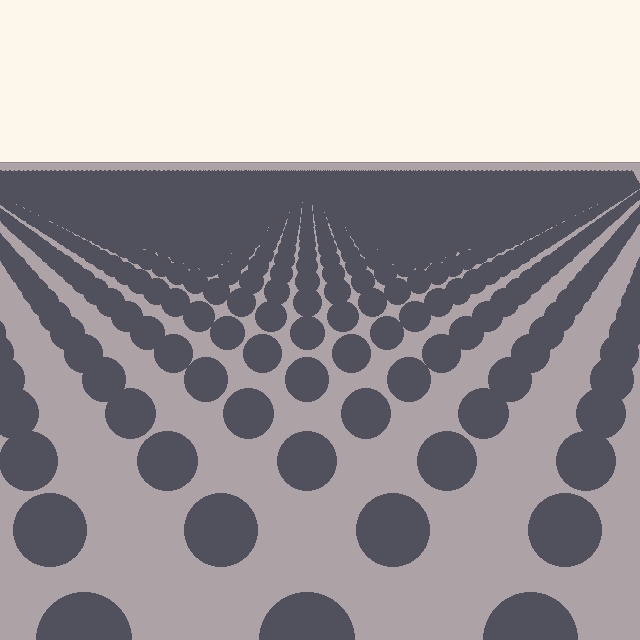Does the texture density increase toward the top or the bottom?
Density increases toward the top.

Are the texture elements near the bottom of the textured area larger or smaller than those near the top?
Larger. Near the bottom, elements are closer to the viewer and appear at a bigger on-screen size.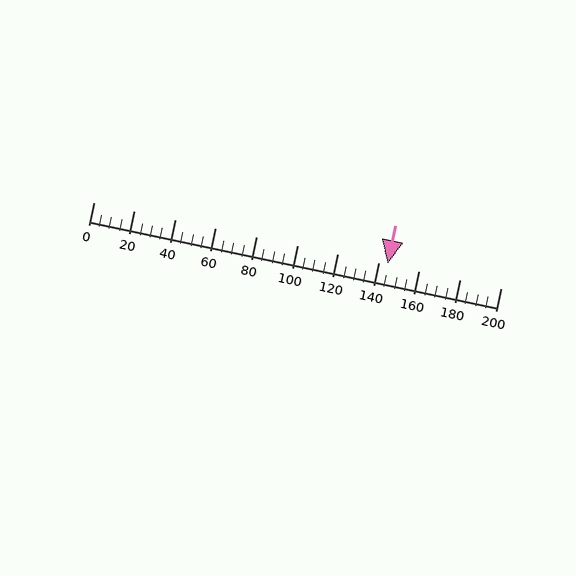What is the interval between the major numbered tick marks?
The major tick marks are spaced 20 units apart.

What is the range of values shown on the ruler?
The ruler shows values from 0 to 200.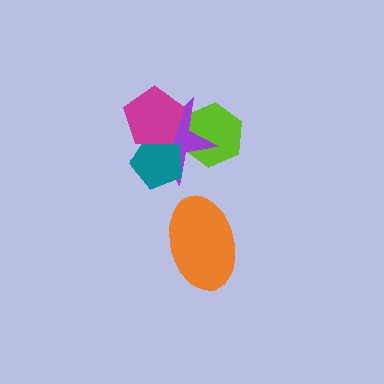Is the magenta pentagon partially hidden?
No, no other shape covers it.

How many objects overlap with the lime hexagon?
1 object overlaps with the lime hexagon.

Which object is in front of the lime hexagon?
The purple star is in front of the lime hexagon.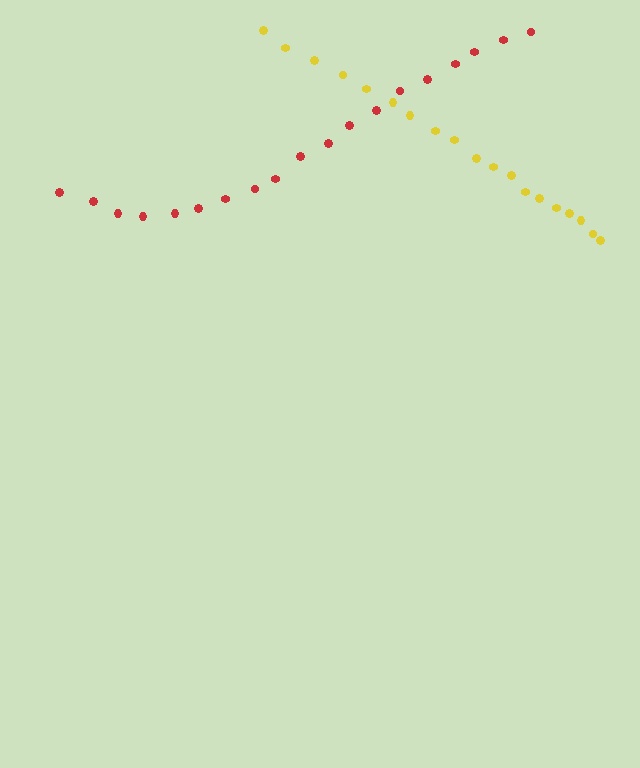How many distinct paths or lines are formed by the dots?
There are 2 distinct paths.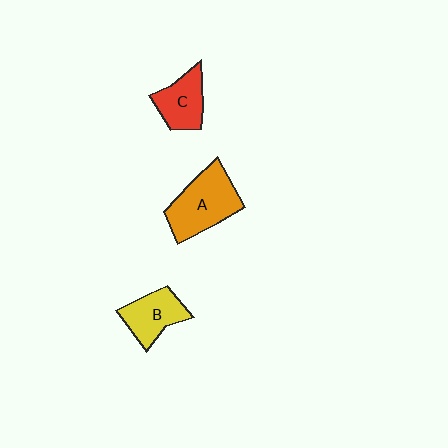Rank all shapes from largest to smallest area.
From largest to smallest: A (orange), B (yellow), C (red).